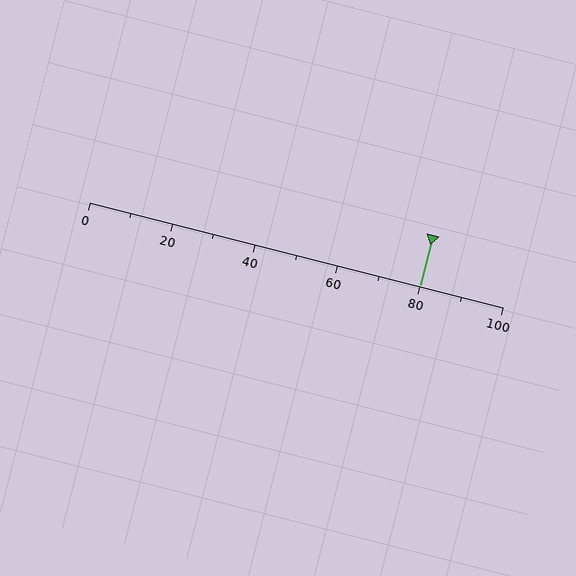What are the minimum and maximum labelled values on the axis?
The axis runs from 0 to 100.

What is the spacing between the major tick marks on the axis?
The major ticks are spaced 20 apart.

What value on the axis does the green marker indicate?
The marker indicates approximately 80.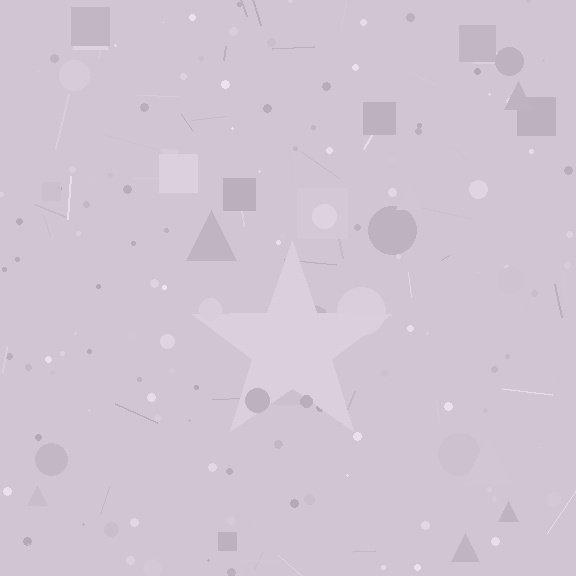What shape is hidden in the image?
A star is hidden in the image.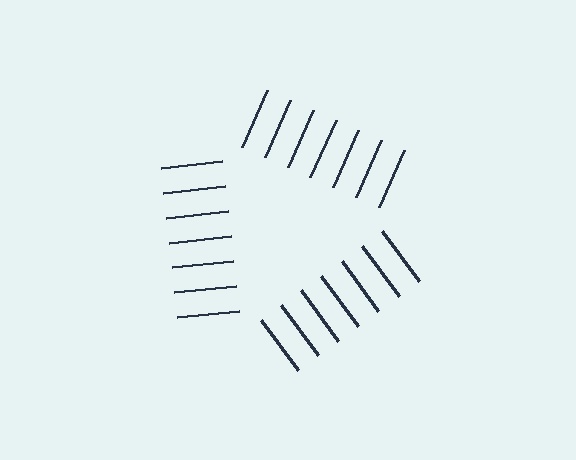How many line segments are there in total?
21 — 7 along each of the 3 edges.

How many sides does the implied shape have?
3 sides — the line-ends trace a triangle.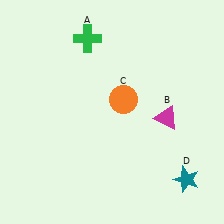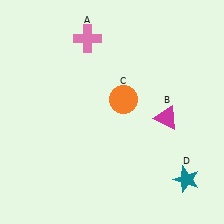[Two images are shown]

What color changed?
The cross (A) changed from green in Image 1 to pink in Image 2.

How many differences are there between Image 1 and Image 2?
There is 1 difference between the two images.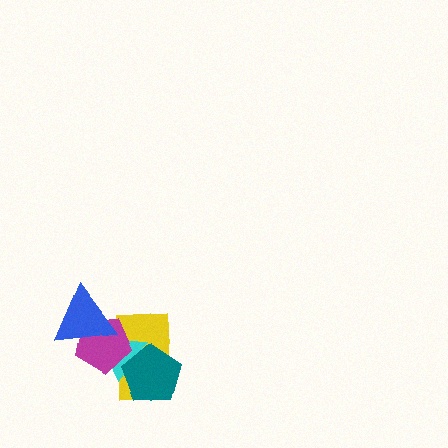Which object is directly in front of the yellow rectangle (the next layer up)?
The cyan triangle is directly in front of the yellow rectangle.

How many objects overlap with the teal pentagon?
2 objects overlap with the teal pentagon.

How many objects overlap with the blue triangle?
3 objects overlap with the blue triangle.